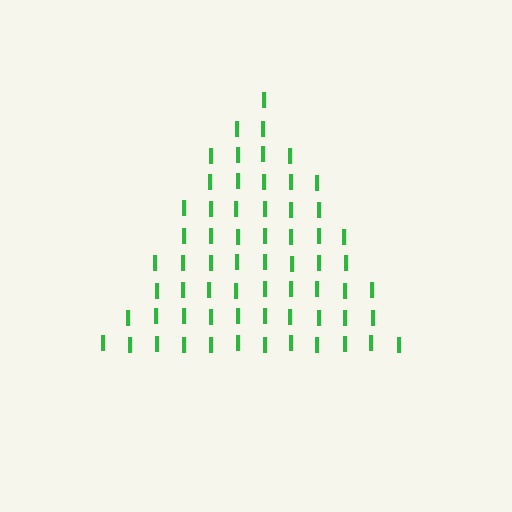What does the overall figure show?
The overall figure shows a triangle.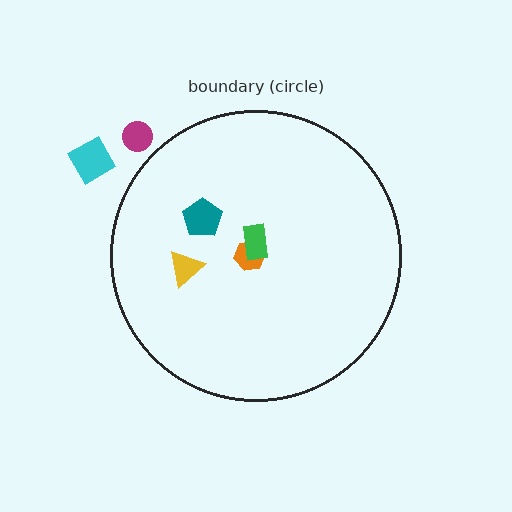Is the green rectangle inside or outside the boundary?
Inside.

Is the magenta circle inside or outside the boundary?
Outside.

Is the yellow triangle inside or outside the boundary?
Inside.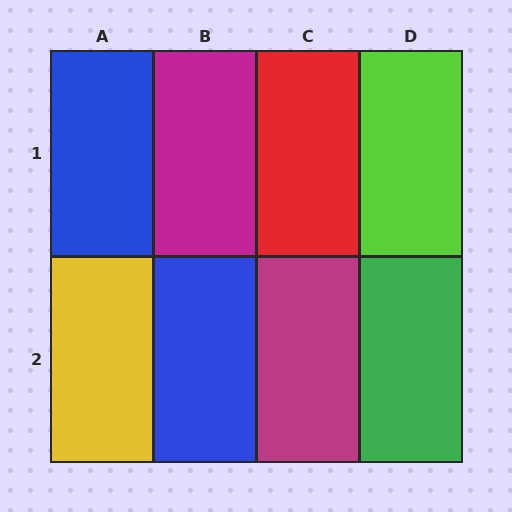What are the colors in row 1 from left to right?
Blue, magenta, red, lime.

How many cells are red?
1 cell is red.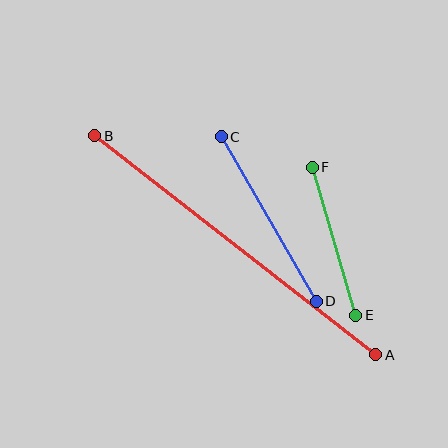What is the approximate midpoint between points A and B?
The midpoint is at approximately (235, 245) pixels.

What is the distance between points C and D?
The distance is approximately 190 pixels.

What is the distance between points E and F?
The distance is approximately 154 pixels.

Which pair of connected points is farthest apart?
Points A and B are farthest apart.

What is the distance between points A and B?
The distance is approximately 357 pixels.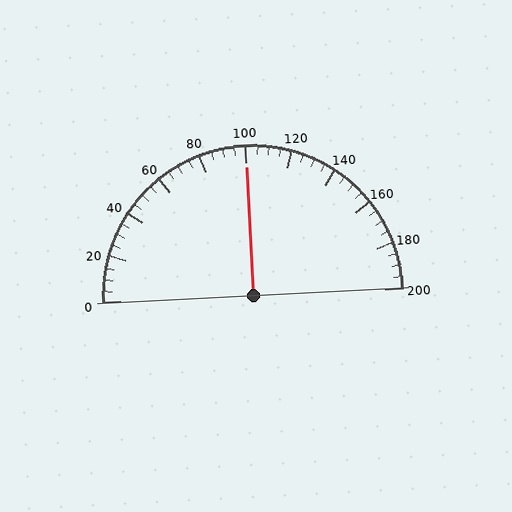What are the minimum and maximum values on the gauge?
The gauge ranges from 0 to 200.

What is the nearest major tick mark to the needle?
The nearest major tick mark is 100.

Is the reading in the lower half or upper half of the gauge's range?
The reading is in the upper half of the range (0 to 200).